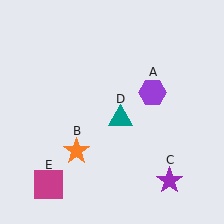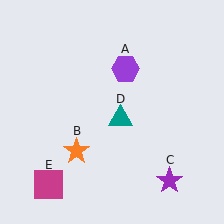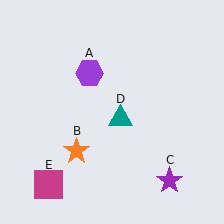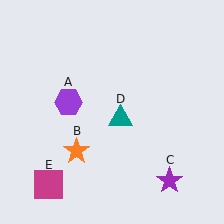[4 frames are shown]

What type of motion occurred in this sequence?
The purple hexagon (object A) rotated counterclockwise around the center of the scene.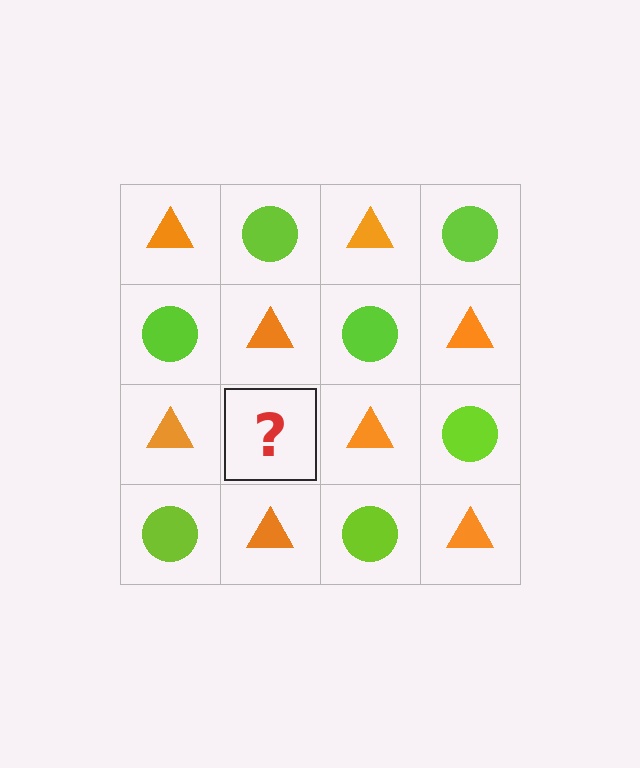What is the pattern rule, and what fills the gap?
The rule is that it alternates orange triangle and lime circle in a checkerboard pattern. The gap should be filled with a lime circle.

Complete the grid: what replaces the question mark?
The question mark should be replaced with a lime circle.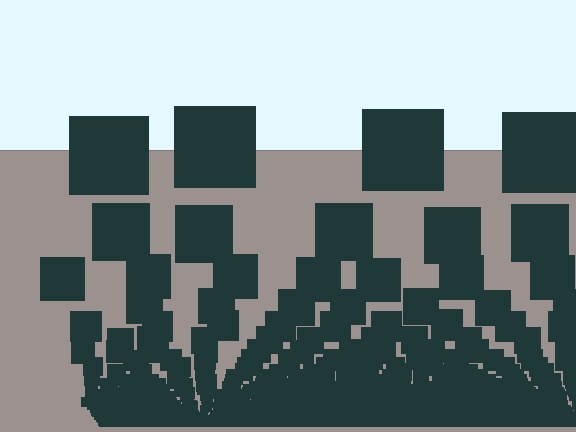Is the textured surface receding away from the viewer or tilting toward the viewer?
The surface appears to tilt toward the viewer. Texture elements get larger and sparser toward the top.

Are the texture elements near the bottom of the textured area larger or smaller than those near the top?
Smaller. The gradient is inverted — elements near the bottom are smaller and denser.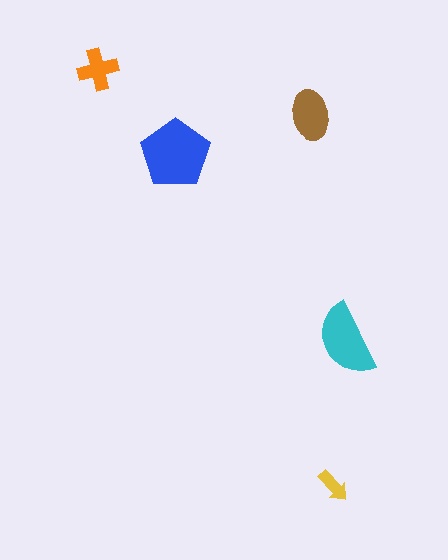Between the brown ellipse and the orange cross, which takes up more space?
The brown ellipse.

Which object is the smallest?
The yellow arrow.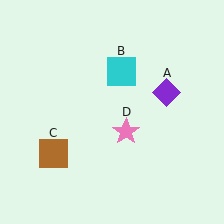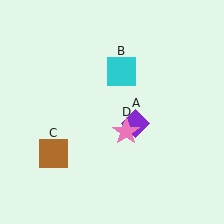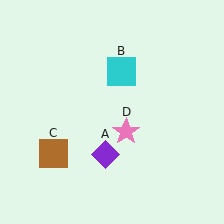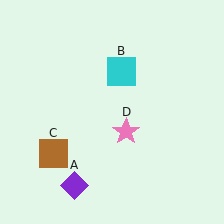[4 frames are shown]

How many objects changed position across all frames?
1 object changed position: purple diamond (object A).